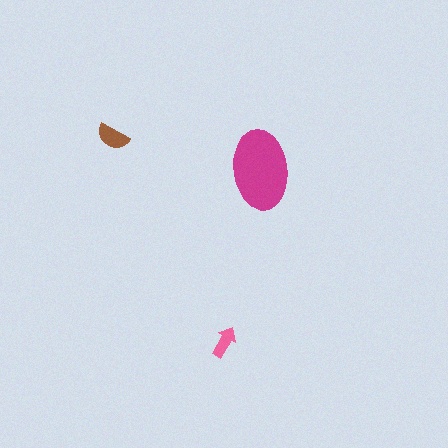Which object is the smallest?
The pink arrow.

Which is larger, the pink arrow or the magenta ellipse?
The magenta ellipse.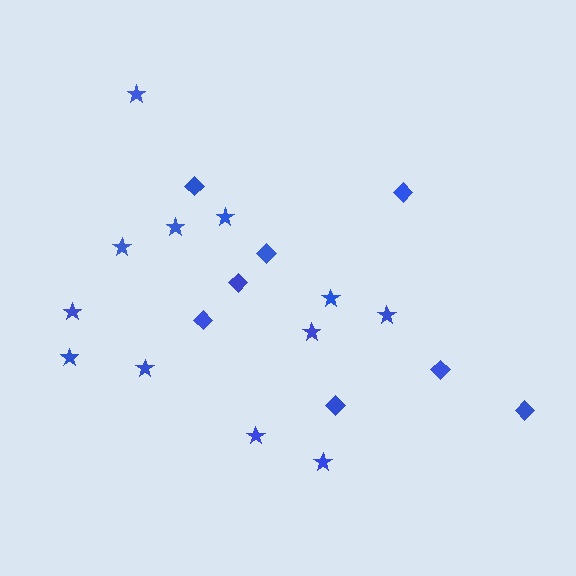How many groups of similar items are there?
There are 2 groups: one group of diamonds (8) and one group of stars (12).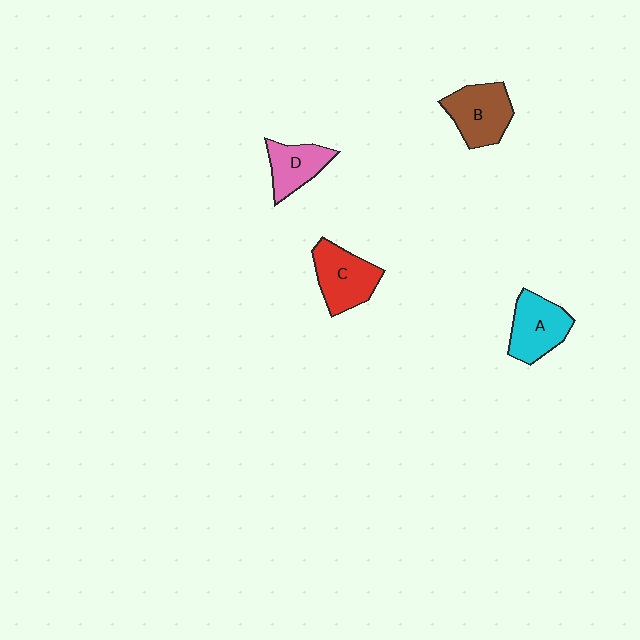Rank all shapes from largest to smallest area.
From largest to smallest: B (brown), C (red), A (cyan), D (pink).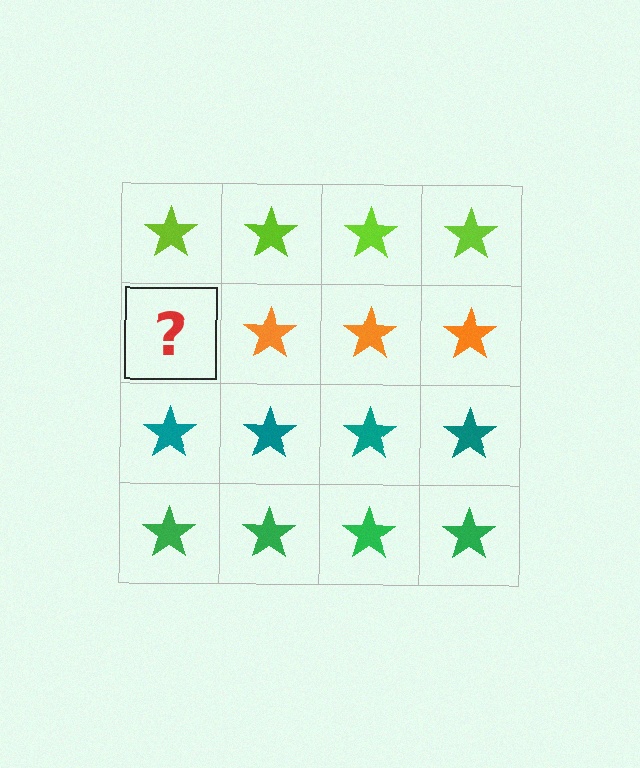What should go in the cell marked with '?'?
The missing cell should contain an orange star.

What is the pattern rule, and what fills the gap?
The rule is that each row has a consistent color. The gap should be filled with an orange star.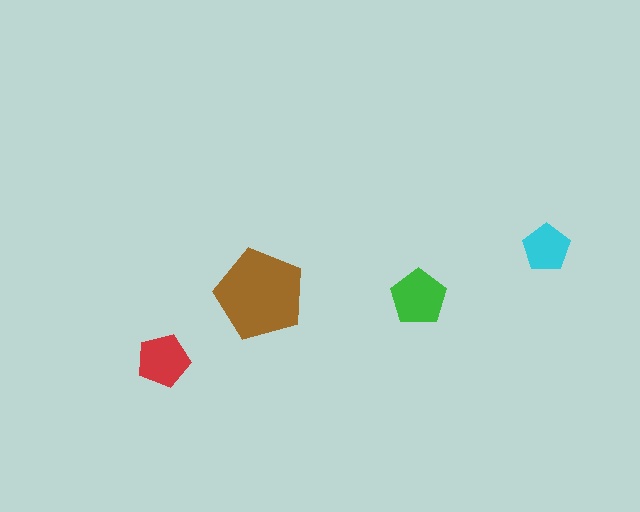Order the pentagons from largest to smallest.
the brown one, the green one, the red one, the cyan one.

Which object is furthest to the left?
The red pentagon is leftmost.